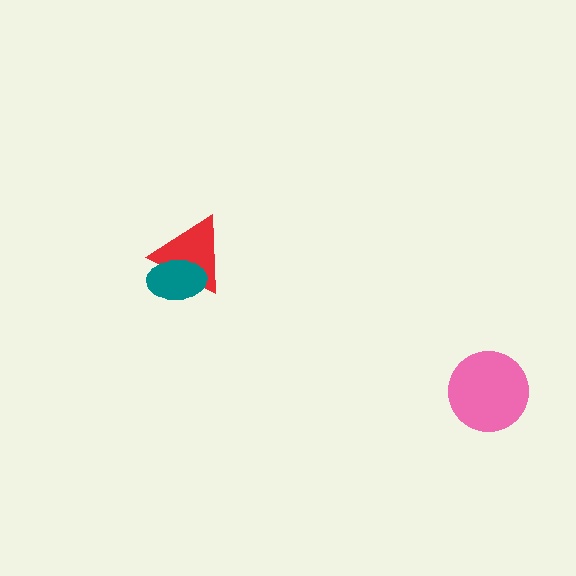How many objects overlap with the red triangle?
1 object overlaps with the red triangle.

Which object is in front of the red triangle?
The teal ellipse is in front of the red triangle.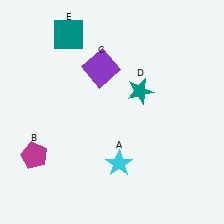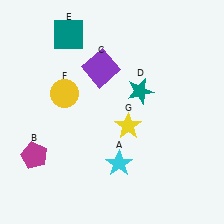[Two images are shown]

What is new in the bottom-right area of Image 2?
A yellow star (G) was added in the bottom-right area of Image 2.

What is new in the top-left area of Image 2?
A yellow circle (F) was added in the top-left area of Image 2.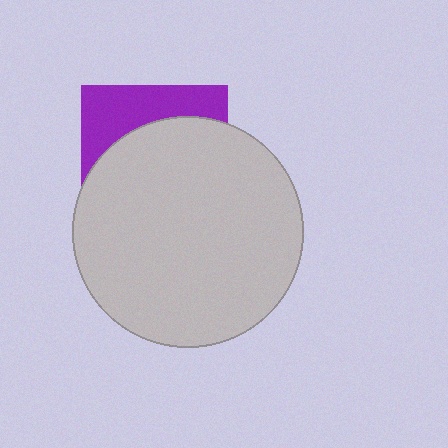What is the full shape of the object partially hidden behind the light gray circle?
The partially hidden object is a purple square.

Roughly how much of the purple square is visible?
A small part of it is visible (roughly 31%).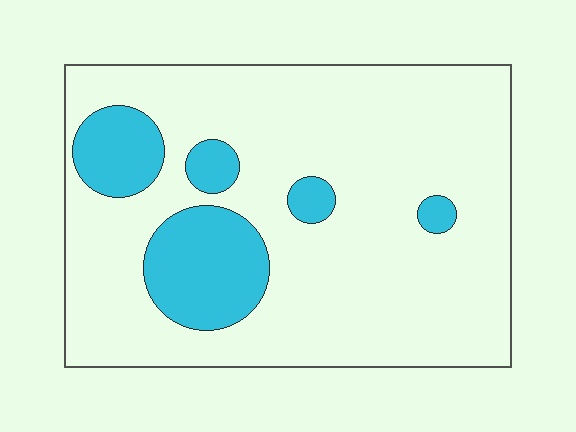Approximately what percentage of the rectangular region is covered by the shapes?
Approximately 20%.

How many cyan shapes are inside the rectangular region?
5.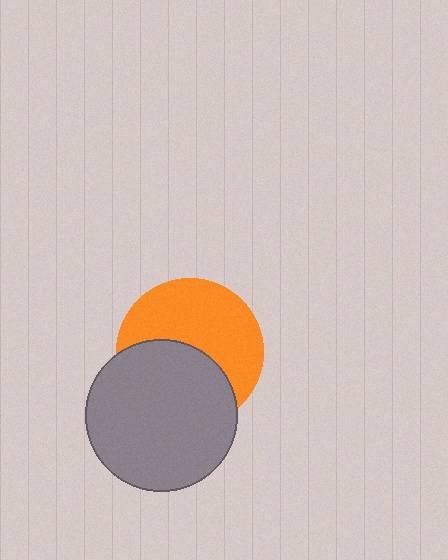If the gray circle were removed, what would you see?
You would see the complete orange circle.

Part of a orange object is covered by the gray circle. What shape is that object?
It is a circle.